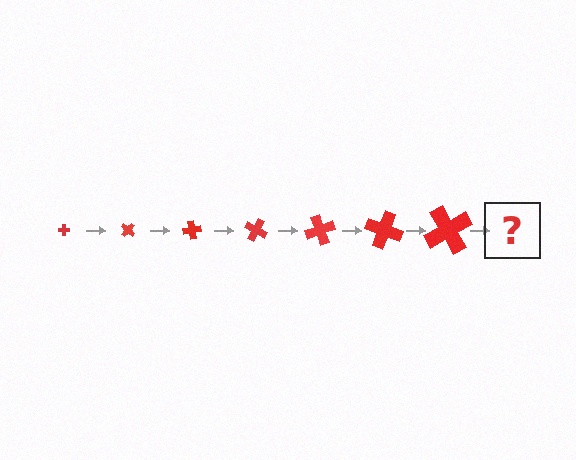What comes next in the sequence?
The next element should be a cross, larger than the previous one and rotated 280 degrees from the start.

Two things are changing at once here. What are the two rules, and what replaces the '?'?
The two rules are that the cross grows larger each step and it rotates 40 degrees each step. The '?' should be a cross, larger than the previous one and rotated 280 degrees from the start.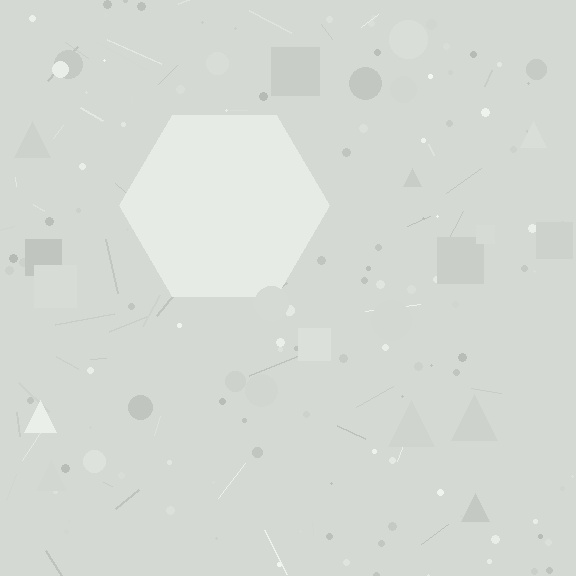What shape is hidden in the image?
A hexagon is hidden in the image.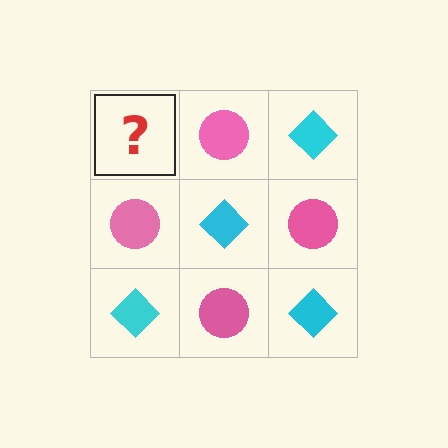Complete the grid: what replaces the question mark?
The question mark should be replaced with a cyan diamond.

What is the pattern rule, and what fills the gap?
The rule is that it alternates cyan diamond and pink circle in a checkerboard pattern. The gap should be filled with a cyan diamond.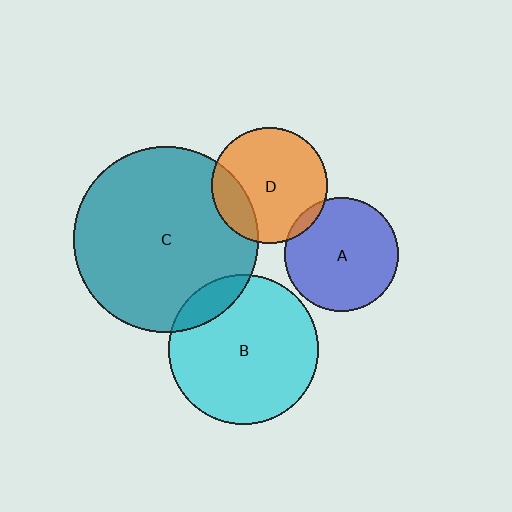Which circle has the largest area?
Circle C (teal).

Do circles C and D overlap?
Yes.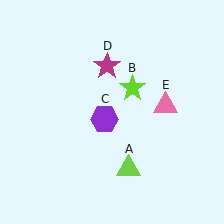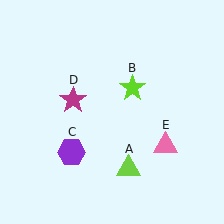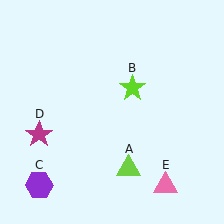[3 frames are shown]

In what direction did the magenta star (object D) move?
The magenta star (object D) moved down and to the left.